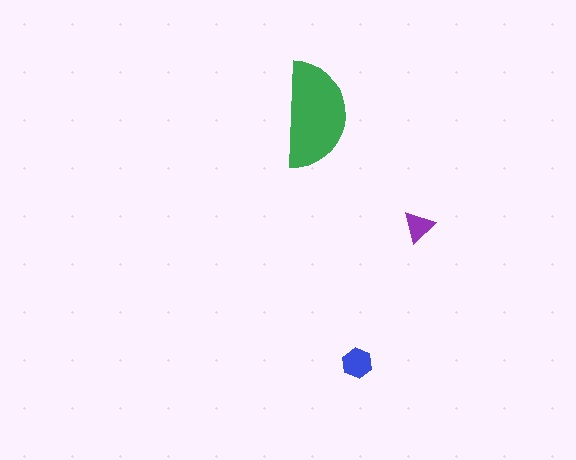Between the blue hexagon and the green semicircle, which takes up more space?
The green semicircle.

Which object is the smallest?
The purple triangle.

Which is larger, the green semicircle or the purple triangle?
The green semicircle.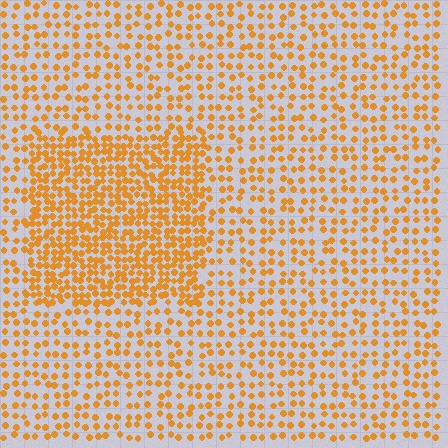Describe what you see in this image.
The image contains small orange elements arranged at two different densities. A rectangle-shaped region is visible where the elements are more densely packed than the surrounding area.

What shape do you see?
I see a rectangle.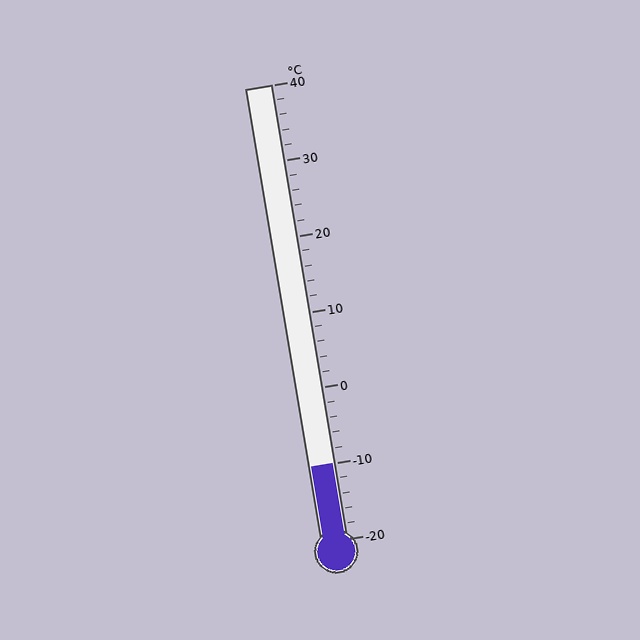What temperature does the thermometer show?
The thermometer shows approximately -10°C.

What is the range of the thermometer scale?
The thermometer scale ranges from -20°C to 40°C.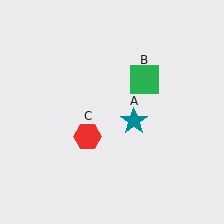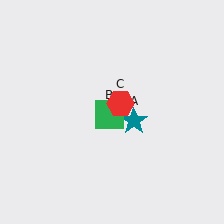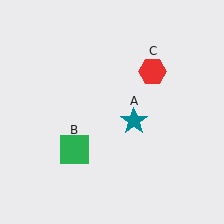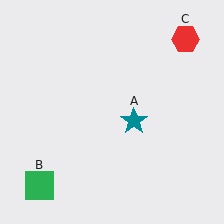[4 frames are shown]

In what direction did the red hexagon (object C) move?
The red hexagon (object C) moved up and to the right.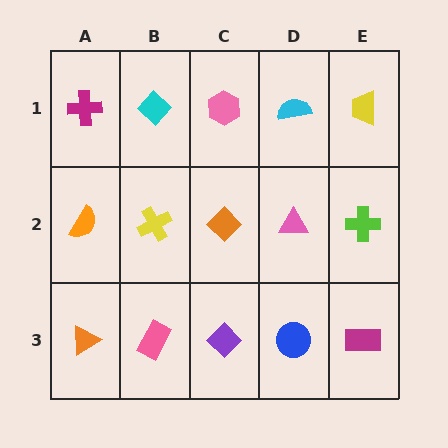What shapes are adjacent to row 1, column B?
A yellow cross (row 2, column B), a magenta cross (row 1, column A), a pink hexagon (row 1, column C).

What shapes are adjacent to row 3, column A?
An orange semicircle (row 2, column A), a pink rectangle (row 3, column B).